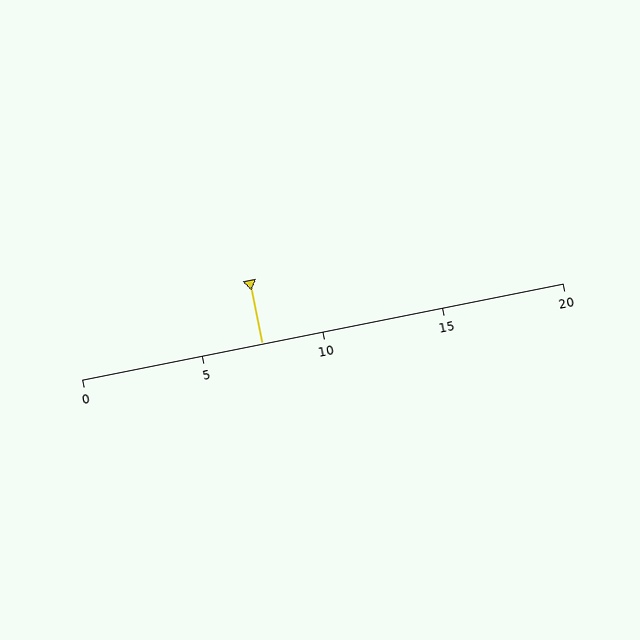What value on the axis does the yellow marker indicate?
The marker indicates approximately 7.5.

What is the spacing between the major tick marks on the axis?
The major ticks are spaced 5 apart.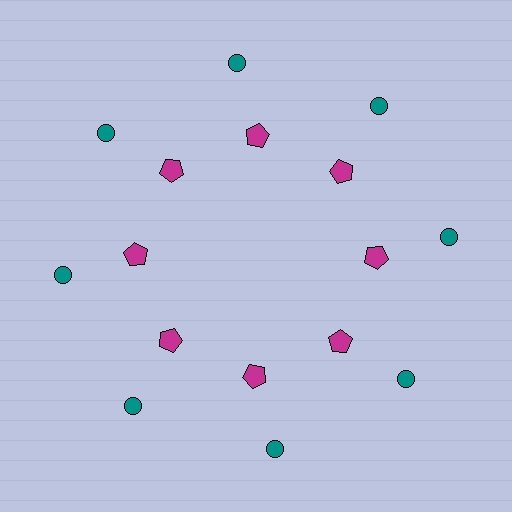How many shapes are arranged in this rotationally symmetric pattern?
There are 16 shapes, arranged in 8 groups of 2.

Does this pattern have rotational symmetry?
Yes, this pattern has 8-fold rotational symmetry. It looks the same after rotating 45 degrees around the center.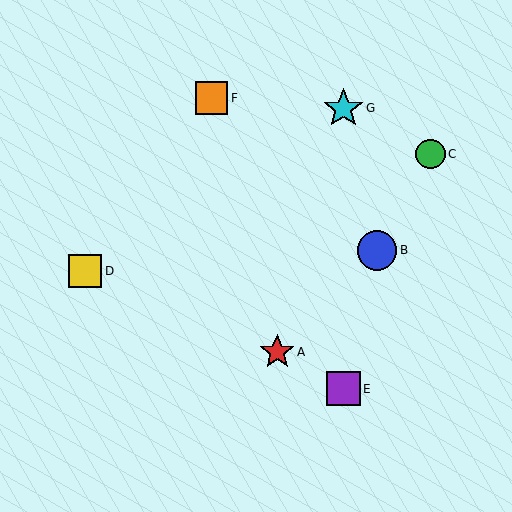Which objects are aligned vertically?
Objects E, G are aligned vertically.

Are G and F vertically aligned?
No, G is at x≈343 and F is at x≈212.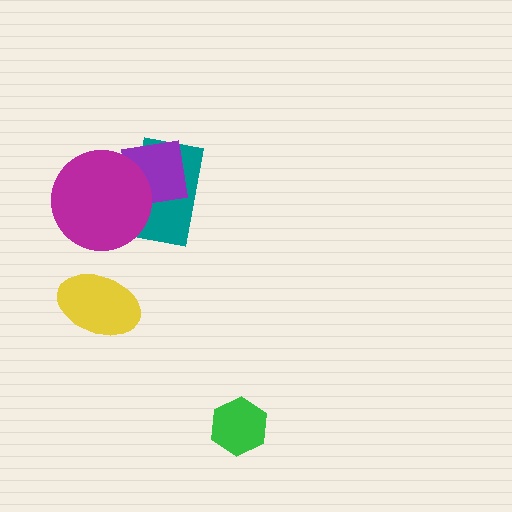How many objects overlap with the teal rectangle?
2 objects overlap with the teal rectangle.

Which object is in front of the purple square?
The magenta circle is in front of the purple square.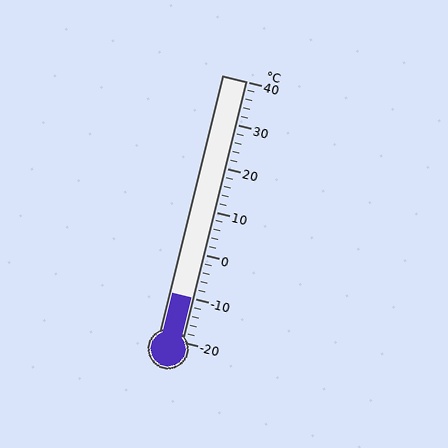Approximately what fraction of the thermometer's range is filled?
The thermometer is filled to approximately 15% of its range.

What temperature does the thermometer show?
The thermometer shows approximately -10°C.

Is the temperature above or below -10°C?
The temperature is at -10°C.